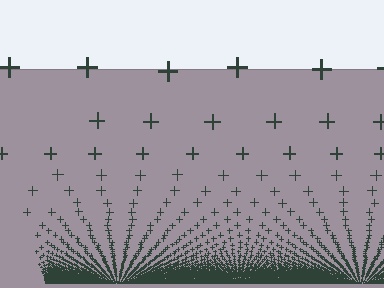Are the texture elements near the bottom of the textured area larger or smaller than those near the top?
Smaller. The gradient is inverted — elements near the bottom are smaller and denser.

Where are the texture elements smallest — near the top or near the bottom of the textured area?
Near the bottom.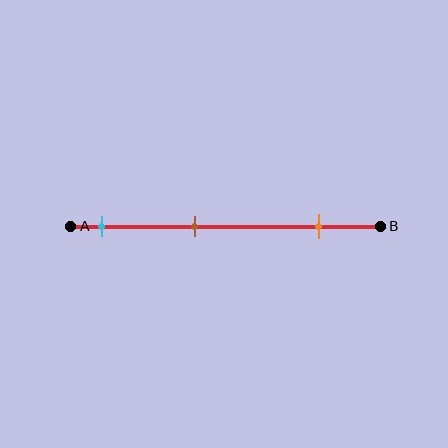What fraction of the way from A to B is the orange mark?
The orange mark is approximately 80% (0.8) of the way from A to B.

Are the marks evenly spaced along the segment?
Yes, the marks are approximately evenly spaced.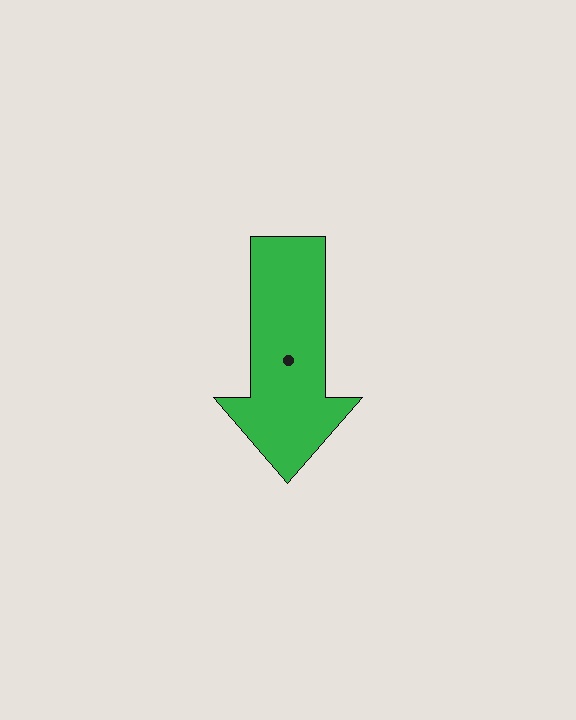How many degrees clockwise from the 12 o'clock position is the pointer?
Approximately 180 degrees.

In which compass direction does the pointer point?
South.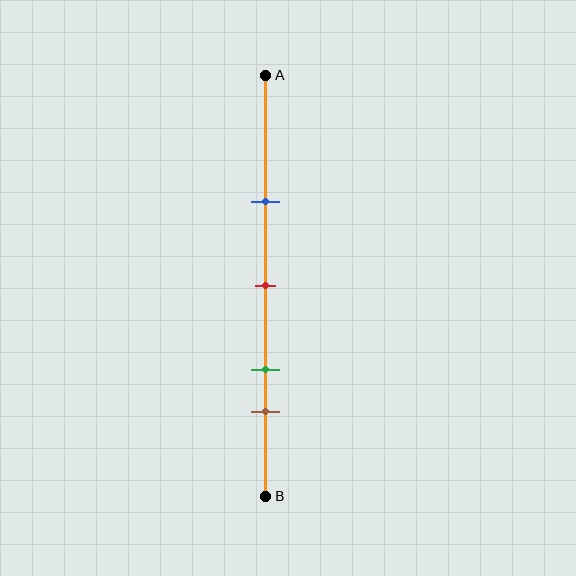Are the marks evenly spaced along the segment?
No, the marks are not evenly spaced.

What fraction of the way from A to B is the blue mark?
The blue mark is approximately 30% (0.3) of the way from A to B.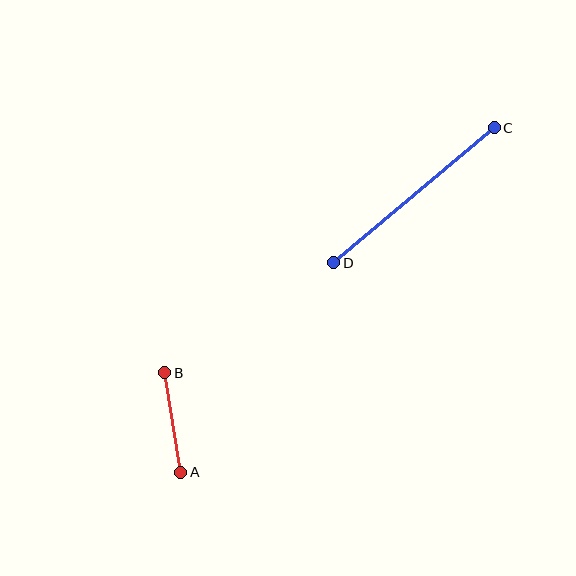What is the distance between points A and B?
The distance is approximately 101 pixels.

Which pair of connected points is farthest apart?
Points C and D are farthest apart.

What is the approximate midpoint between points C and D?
The midpoint is at approximately (414, 195) pixels.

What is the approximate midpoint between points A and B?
The midpoint is at approximately (173, 422) pixels.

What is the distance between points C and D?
The distance is approximately 210 pixels.